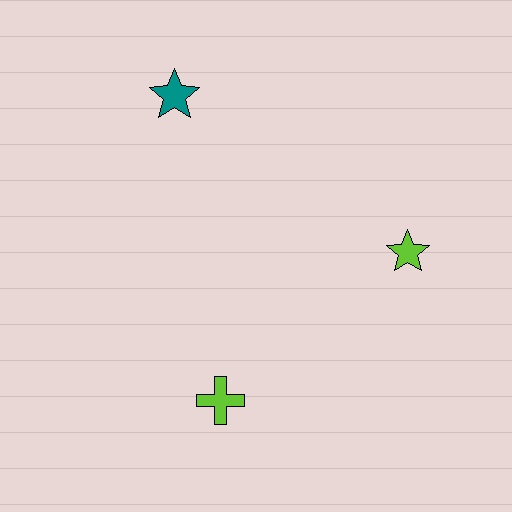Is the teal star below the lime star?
No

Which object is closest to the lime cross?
The lime star is closest to the lime cross.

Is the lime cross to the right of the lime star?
No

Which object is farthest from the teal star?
The lime cross is farthest from the teal star.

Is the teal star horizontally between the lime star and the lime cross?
No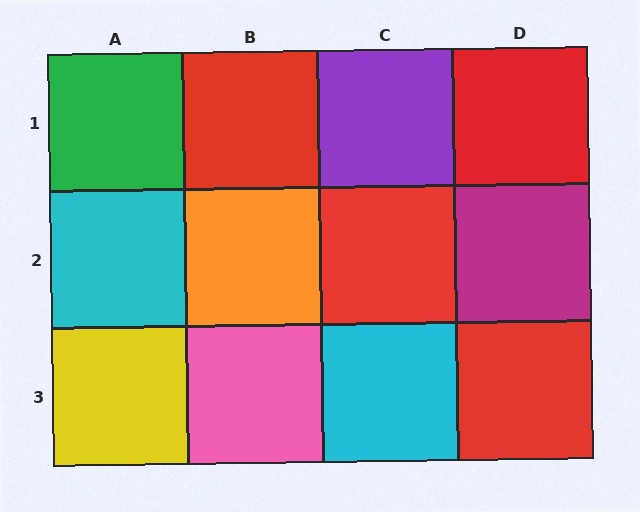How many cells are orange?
1 cell is orange.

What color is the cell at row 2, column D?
Magenta.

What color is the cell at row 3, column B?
Pink.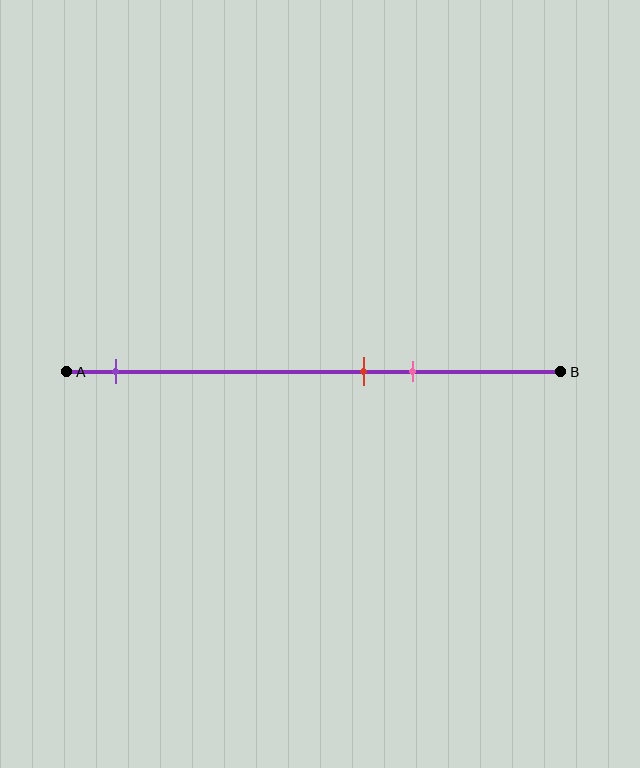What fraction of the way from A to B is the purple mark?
The purple mark is approximately 10% (0.1) of the way from A to B.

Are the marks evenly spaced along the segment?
No, the marks are not evenly spaced.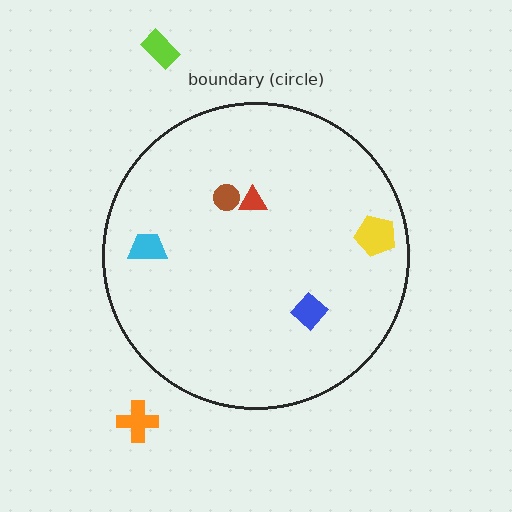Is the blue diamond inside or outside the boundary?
Inside.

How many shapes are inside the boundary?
5 inside, 2 outside.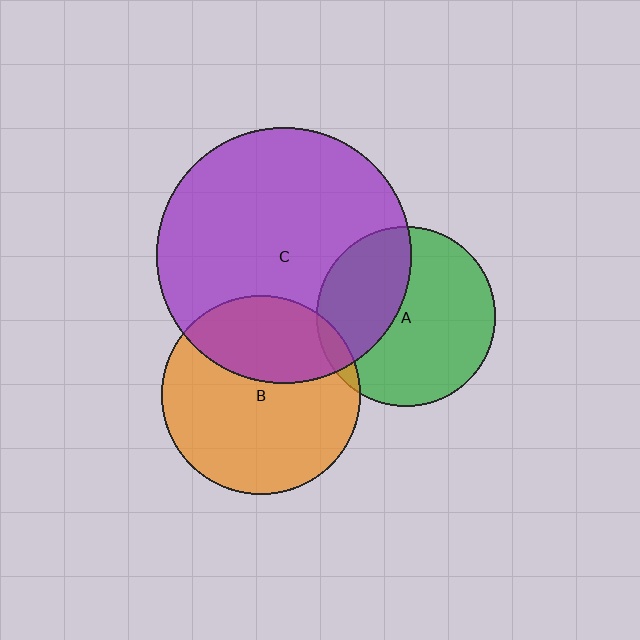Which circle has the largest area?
Circle C (purple).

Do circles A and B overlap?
Yes.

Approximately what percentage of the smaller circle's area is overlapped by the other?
Approximately 5%.